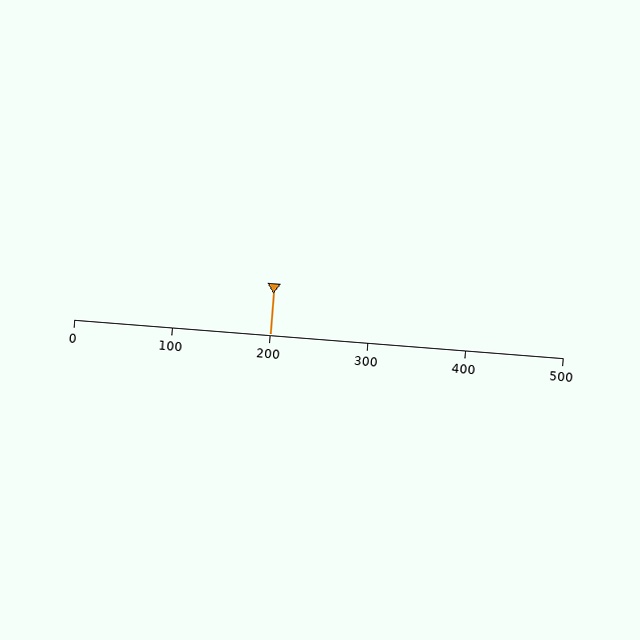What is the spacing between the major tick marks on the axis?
The major ticks are spaced 100 apart.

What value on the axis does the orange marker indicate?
The marker indicates approximately 200.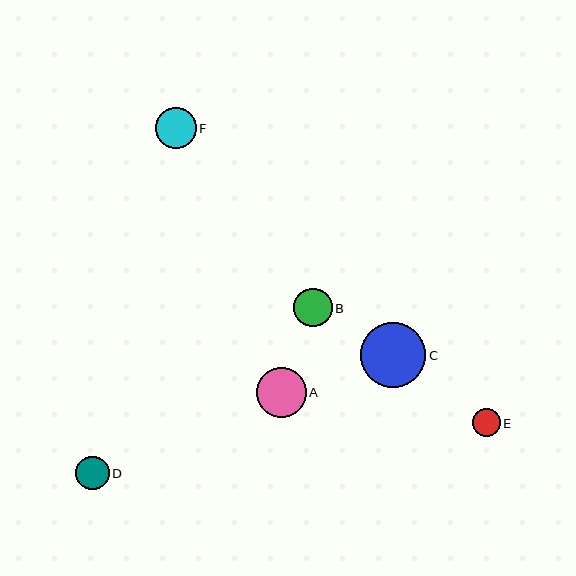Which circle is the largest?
Circle C is the largest with a size of approximately 66 pixels.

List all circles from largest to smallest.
From largest to smallest: C, A, F, B, D, E.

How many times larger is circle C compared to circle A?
Circle C is approximately 1.3 times the size of circle A.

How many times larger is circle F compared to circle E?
Circle F is approximately 1.5 times the size of circle E.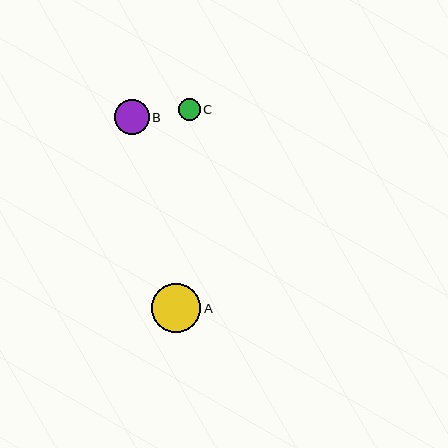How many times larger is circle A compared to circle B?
Circle A is approximately 1.4 times the size of circle B.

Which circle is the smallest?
Circle C is the smallest with a size of approximately 22 pixels.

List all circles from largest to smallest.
From largest to smallest: A, B, C.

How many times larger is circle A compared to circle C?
Circle A is approximately 2.2 times the size of circle C.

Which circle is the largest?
Circle A is the largest with a size of approximately 49 pixels.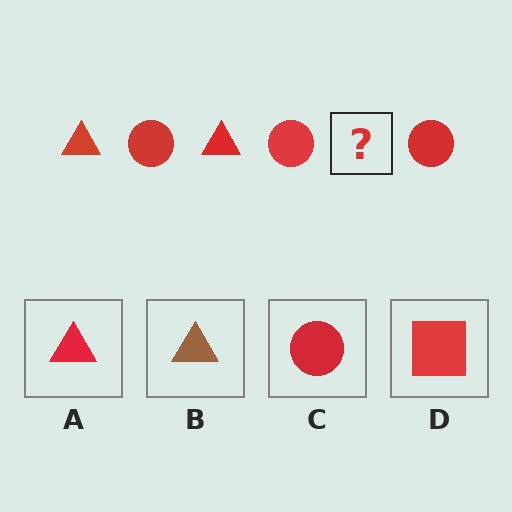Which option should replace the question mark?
Option A.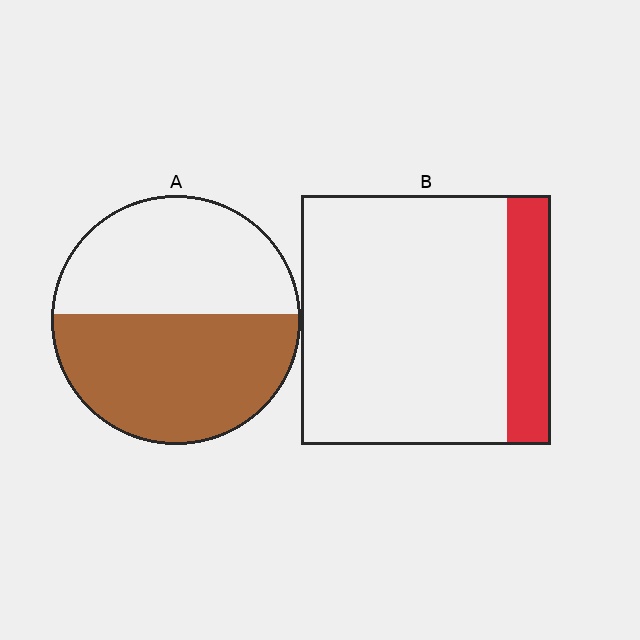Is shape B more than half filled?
No.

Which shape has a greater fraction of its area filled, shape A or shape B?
Shape A.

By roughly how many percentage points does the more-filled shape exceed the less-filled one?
By roughly 35 percentage points (A over B).